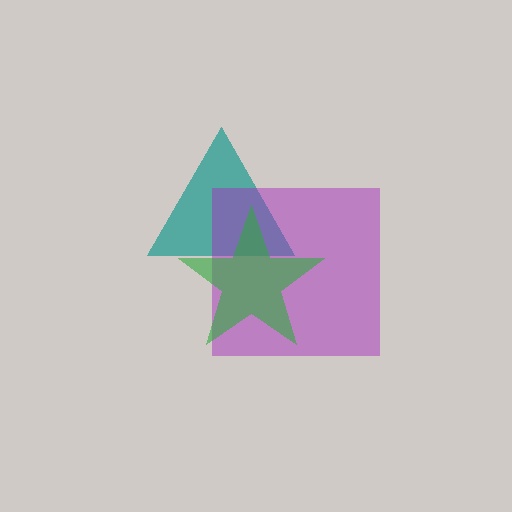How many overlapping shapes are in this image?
There are 3 overlapping shapes in the image.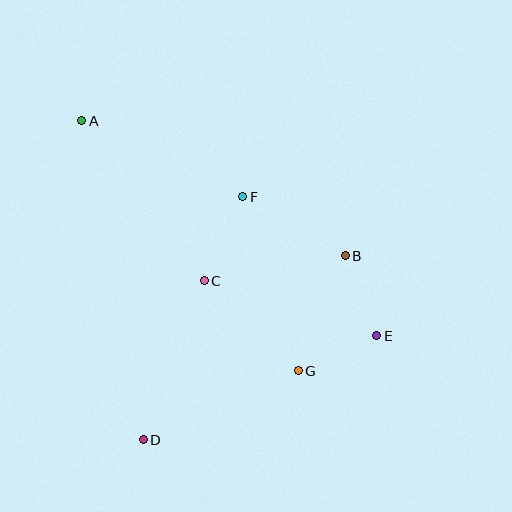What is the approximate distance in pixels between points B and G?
The distance between B and G is approximately 124 pixels.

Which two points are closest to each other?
Points B and E are closest to each other.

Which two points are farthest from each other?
Points A and E are farthest from each other.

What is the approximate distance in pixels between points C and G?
The distance between C and G is approximately 130 pixels.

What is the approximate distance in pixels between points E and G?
The distance between E and G is approximately 86 pixels.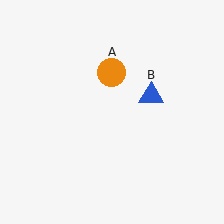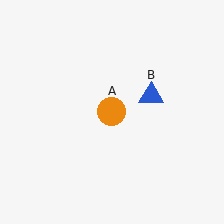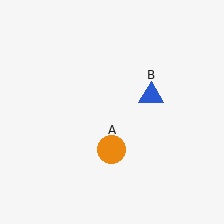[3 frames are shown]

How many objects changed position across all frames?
1 object changed position: orange circle (object A).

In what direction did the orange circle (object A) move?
The orange circle (object A) moved down.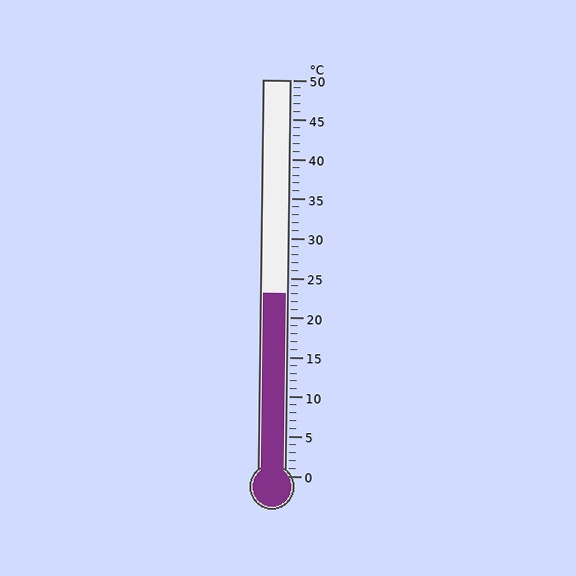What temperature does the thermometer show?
The thermometer shows approximately 23°C.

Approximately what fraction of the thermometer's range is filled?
The thermometer is filled to approximately 45% of its range.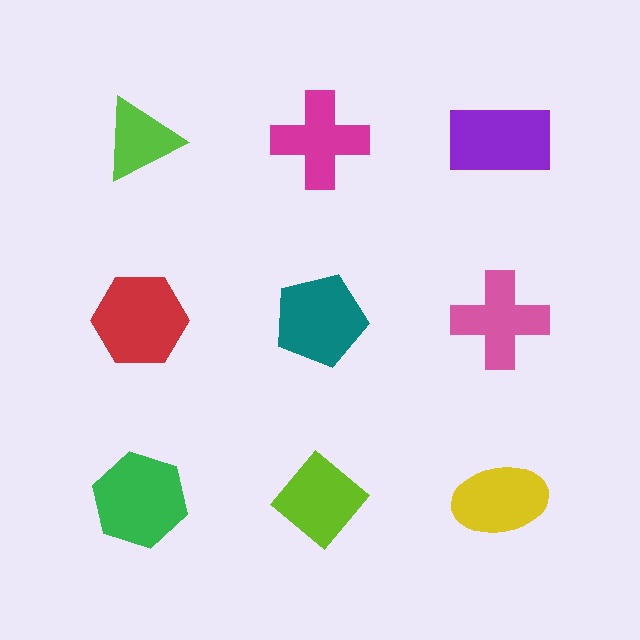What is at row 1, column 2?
A magenta cross.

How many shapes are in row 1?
3 shapes.